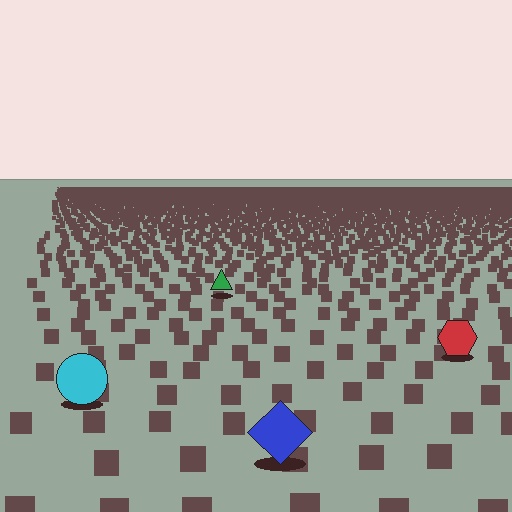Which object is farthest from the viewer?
The green triangle is farthest from the viewer. It appears smaller and the ground texture around it is denser.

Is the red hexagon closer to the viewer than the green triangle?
Yes. The red hexagon is closer — you can tell from the texture gradient: the ground texture is coarser near it.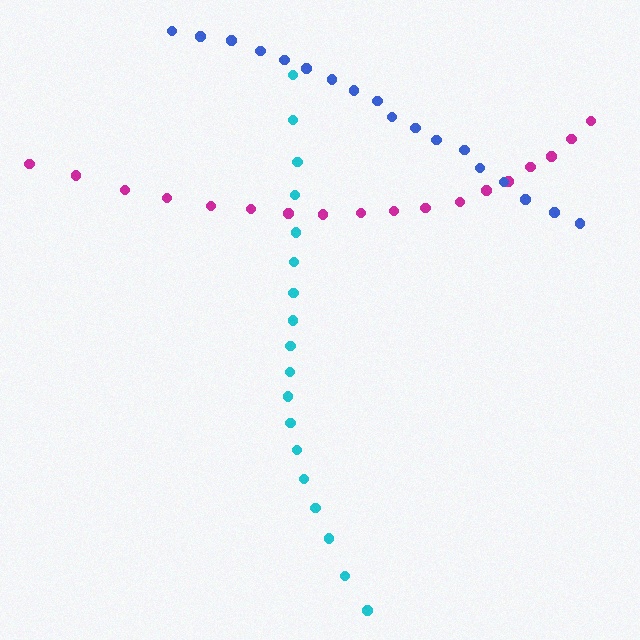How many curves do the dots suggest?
There are 3 distinct paths.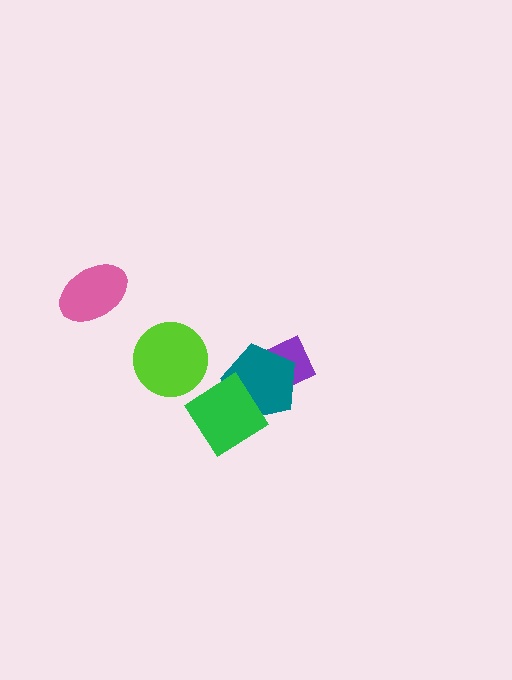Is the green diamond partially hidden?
No, no other shape covers it.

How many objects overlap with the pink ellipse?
0 objects overlap with the pink ellipse.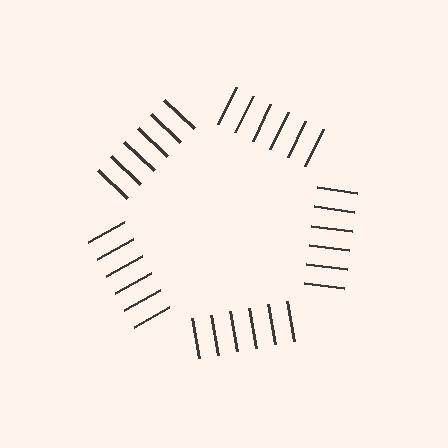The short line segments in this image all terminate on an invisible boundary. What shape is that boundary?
An illusory pentagon — the line segments terminate on its edges but no continuous stroke is drawn.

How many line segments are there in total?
30 — 6 along each of the 5 edges.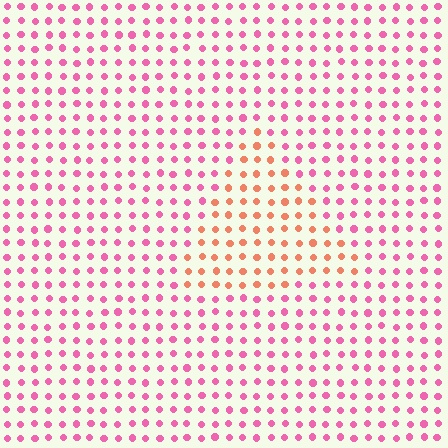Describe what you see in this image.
The image is filled with small pink elements in a uniform arrangement. A triangle-shaped region is visible where the elements are tinted to a slightly different hue, forming a subtle color boundary.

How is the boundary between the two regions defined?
The boundary is defined purely by a slight shift in hue (about 45 degrees). Spacing, size, and orientation are identical on both sides.